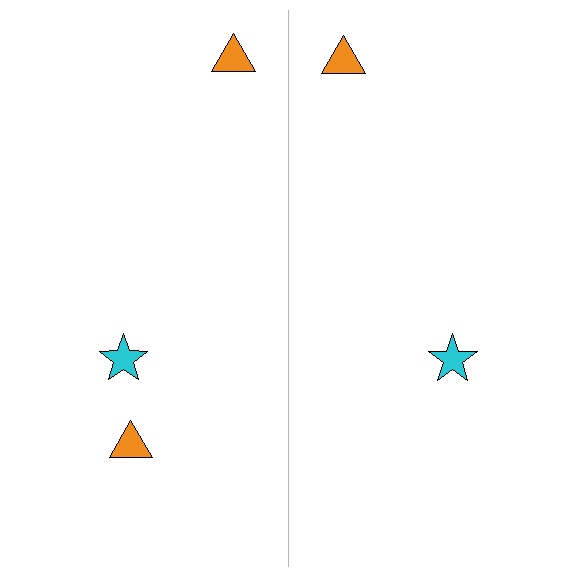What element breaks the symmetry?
A orange triangle is missing from the right side.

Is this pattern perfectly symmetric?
No, the pattern is not perfectly symmetric. A orange triangle is missing from the right side.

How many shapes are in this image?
There are 5 shapes in this image.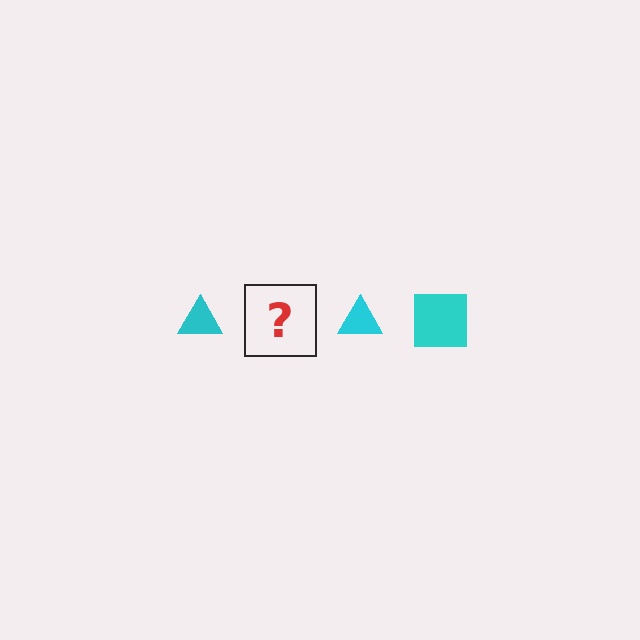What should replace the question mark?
The question mark should be replaced with a cyan square.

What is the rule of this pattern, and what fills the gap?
The rule is that the pattern cycles through triangle, square shapes in cyan. The gap should be filled with a cyan square.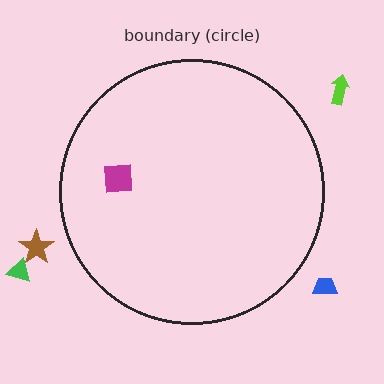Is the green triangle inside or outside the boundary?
Outside.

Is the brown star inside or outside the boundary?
Outside.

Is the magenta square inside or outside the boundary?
Inside.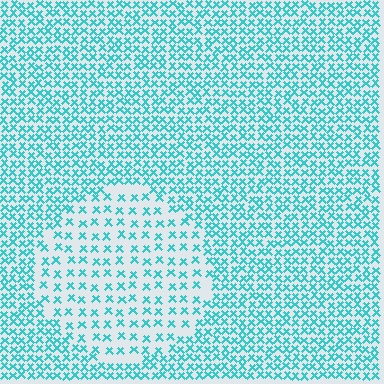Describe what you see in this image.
The image contains small cyan elements arranged at two different densities. A circle-shaped region is visible where the elements are less densely packed than the surrounding area.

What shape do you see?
I see a circle.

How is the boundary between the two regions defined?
The boundary is defined by a change in element density (approximately 2.1x ratio). All elements are the same color, size, and shape.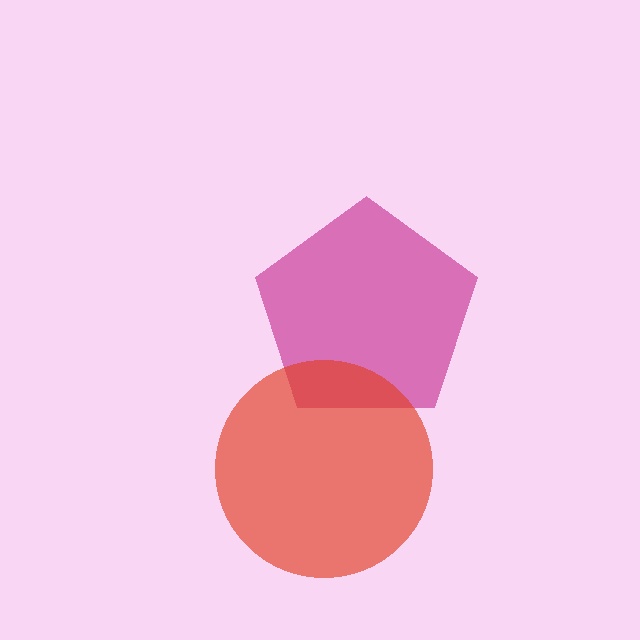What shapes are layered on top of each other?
The layered shapes are: a magenta pentagon, a red circle.